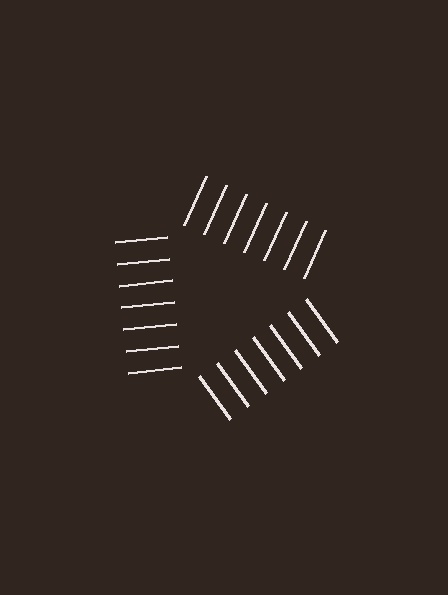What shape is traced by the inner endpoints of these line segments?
An illusory triangle — the line segments terminate on its edges but no continuous stroke is drawn.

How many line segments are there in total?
21 — 7 along each of the 3 edges.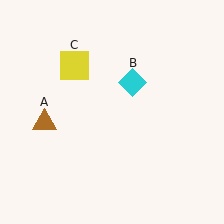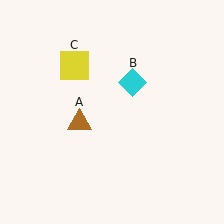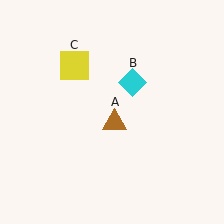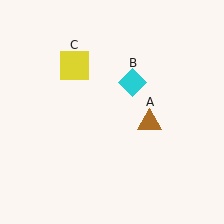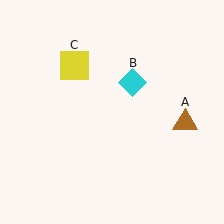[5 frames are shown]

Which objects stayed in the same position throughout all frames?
Cyan diamond (object B) and yellow square (object C) remained stationary.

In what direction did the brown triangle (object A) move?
The brown triangle (object A) moved right.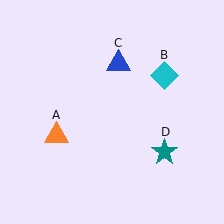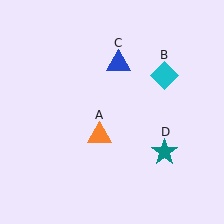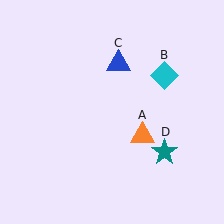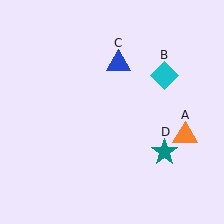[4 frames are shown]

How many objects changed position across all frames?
1 object changed position: orange triangle (object A).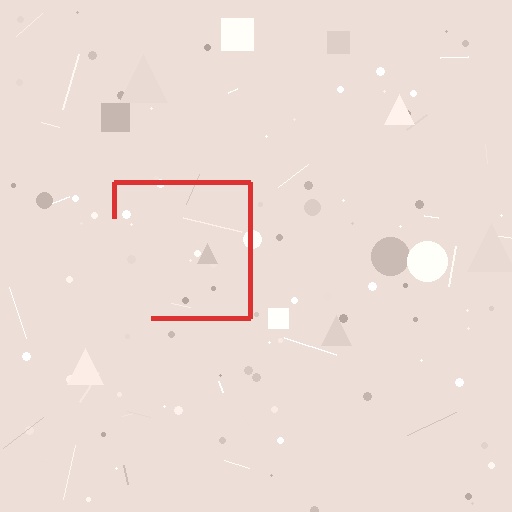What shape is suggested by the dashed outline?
The dashed outline suggests a square.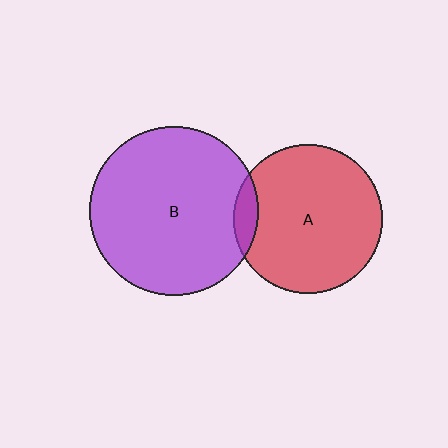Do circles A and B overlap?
Yes.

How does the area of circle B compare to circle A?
Approximately 1.3 times.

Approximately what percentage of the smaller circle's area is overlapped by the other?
Approximately 10%.